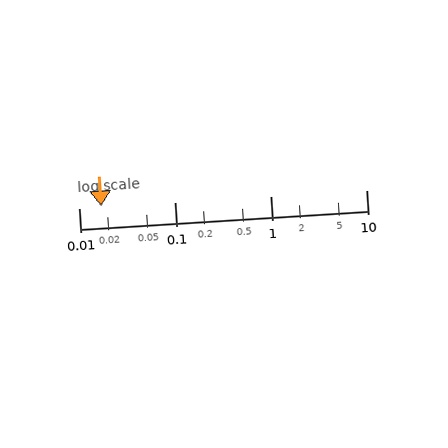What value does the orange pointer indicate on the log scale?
The pointer indicates approximately 0.017.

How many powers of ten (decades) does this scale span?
The scale spans 3 decades, from 0.01 to 10.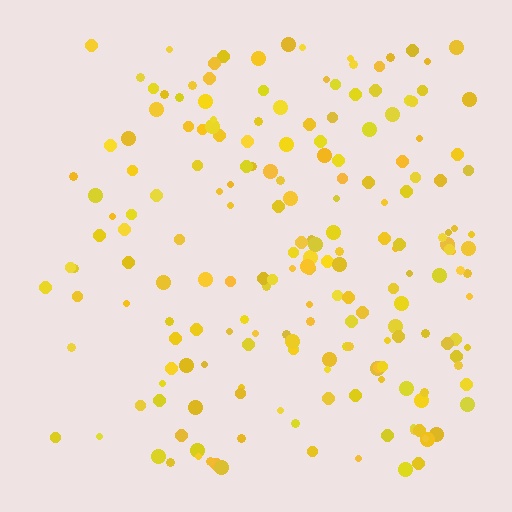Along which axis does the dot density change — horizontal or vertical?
Horizontal.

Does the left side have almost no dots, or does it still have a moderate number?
Still a moderate number, just noticeably fewer than the right.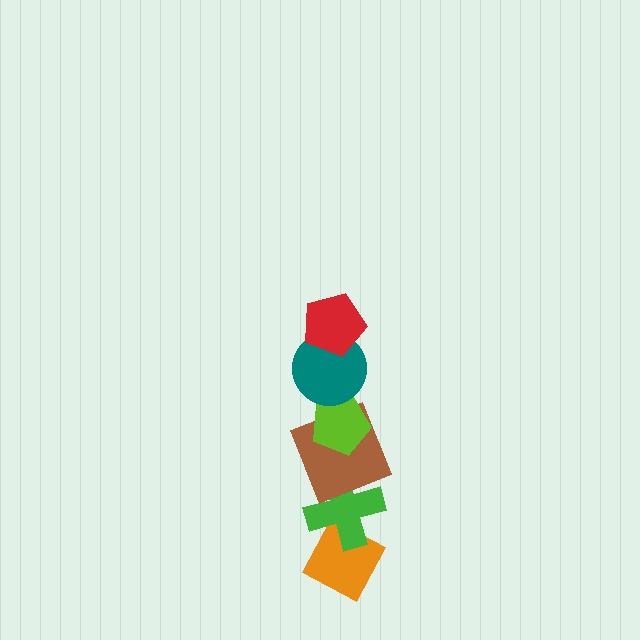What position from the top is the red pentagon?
The red pentagon is 1st from the top.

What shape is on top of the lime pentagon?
The teal circle is on top of the lime pentagon.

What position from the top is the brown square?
The brown square is 4th from the top.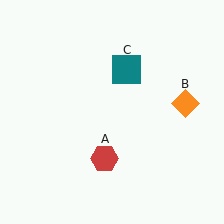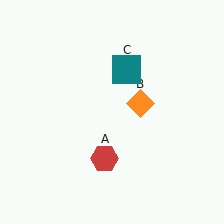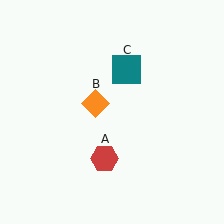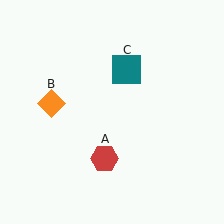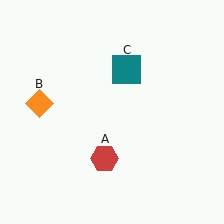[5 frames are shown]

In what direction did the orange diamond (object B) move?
The orange diamond (object B) moved left.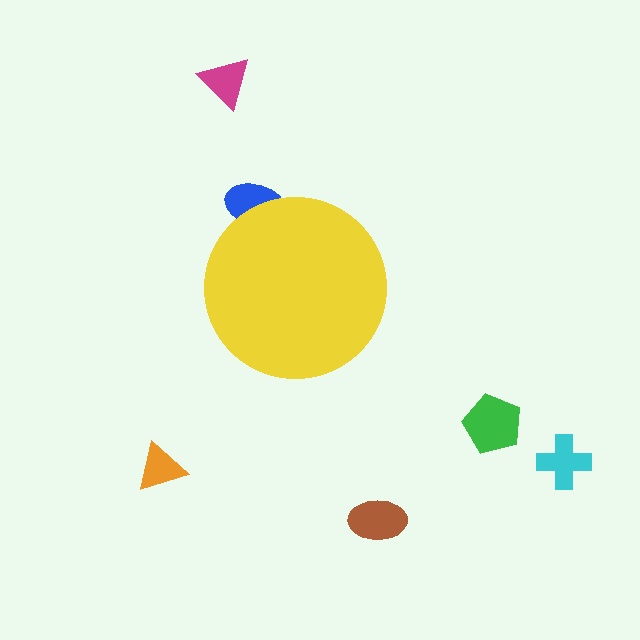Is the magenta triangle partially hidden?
No, the magenta triangle is fully visible.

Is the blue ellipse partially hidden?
Yes, the blue ellipse is partially hidden behind the yellow circle.